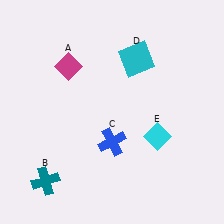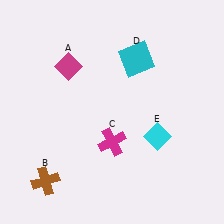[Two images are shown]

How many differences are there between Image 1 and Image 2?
There are 2 differences between the two images.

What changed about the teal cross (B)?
In Image 1, B is teal. In Image 2, it changed to brown.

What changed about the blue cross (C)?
In Image 1, C is blue. In Image 2, it changed to magenta.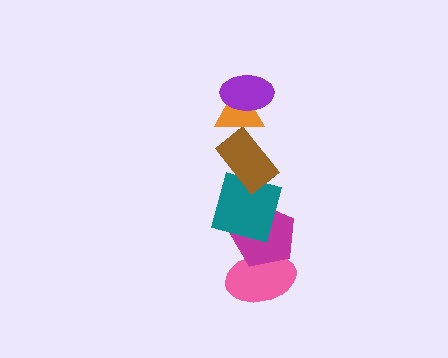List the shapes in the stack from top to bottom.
From top to bottom: the purple ellipse, the orange triangle, the brown rectangle, the teal square, the magenta pentagon, the pink ellipse.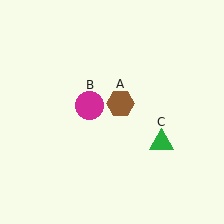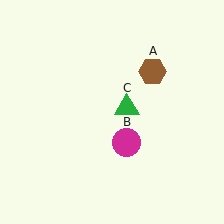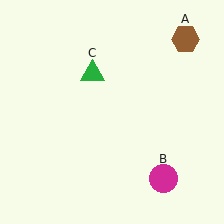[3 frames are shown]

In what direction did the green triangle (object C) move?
The green triangle (object C) moved up and to the left.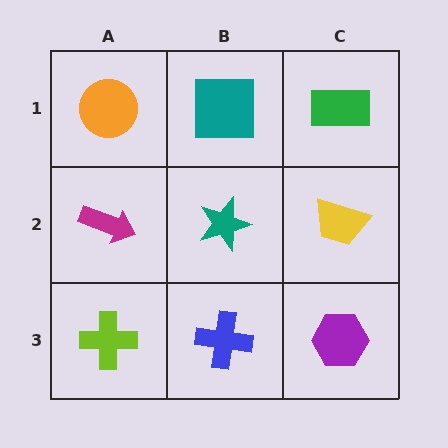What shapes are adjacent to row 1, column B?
A teal star (row 2, column B), an orange circle (row 1, column A), a green rectangle (row 1, column C).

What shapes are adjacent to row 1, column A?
A magenta arrow (row 2, column A), a teal square (row 1, column B).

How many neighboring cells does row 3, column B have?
3.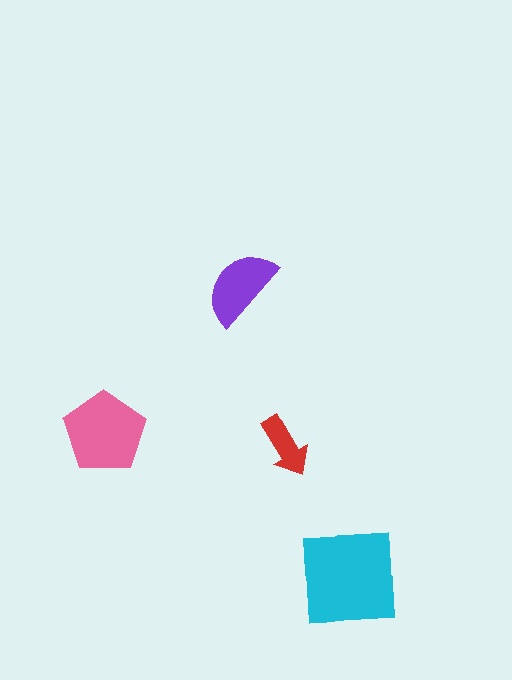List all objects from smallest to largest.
The red arrow, the purple semicircle, the pink pentagon, the cyan square.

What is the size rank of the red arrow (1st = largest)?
4th.